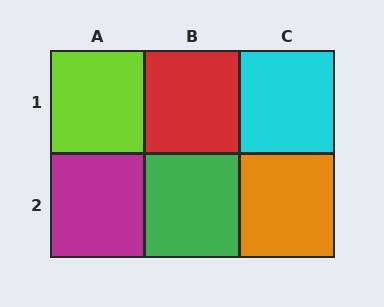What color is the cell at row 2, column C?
Orange.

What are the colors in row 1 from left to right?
Lime, red, cyan.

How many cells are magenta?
1 cell is magenta.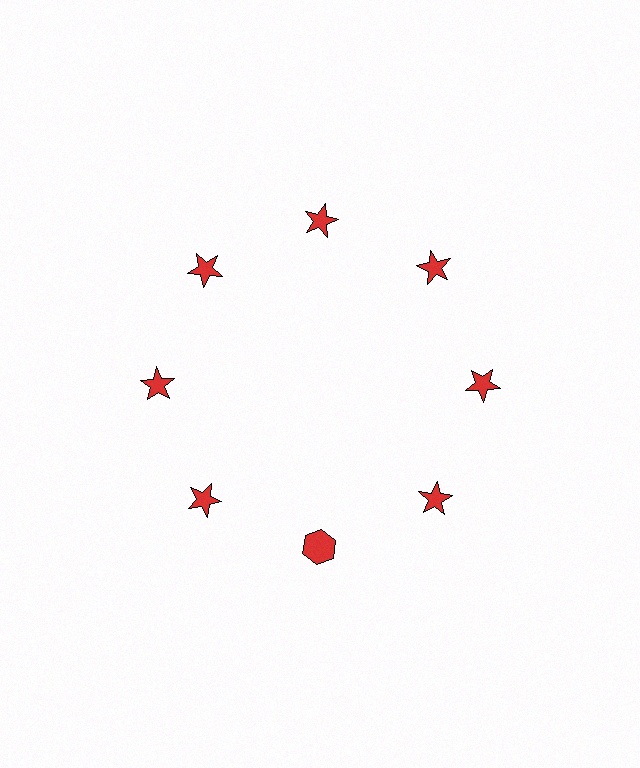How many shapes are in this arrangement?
There are 8 shapes arranged in a ring pattern.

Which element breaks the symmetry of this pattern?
The red hexagon at roughly the 6 o'clock position breaks the symmetry. All other shapes are red stars.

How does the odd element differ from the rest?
It has a different shape: hexagon instead of star.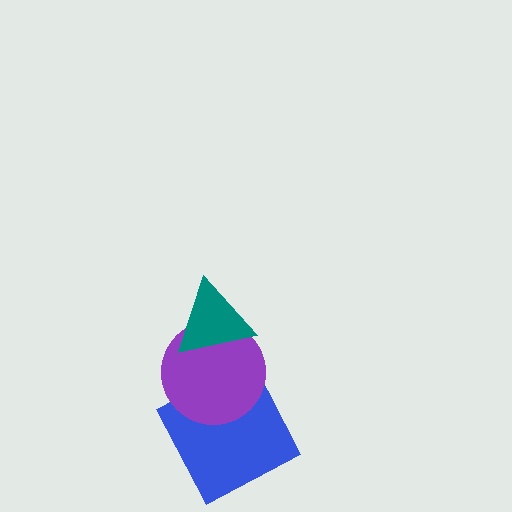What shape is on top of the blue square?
The purple circle is on top of the blue square.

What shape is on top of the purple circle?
The teal triangle is on top of the purple circle.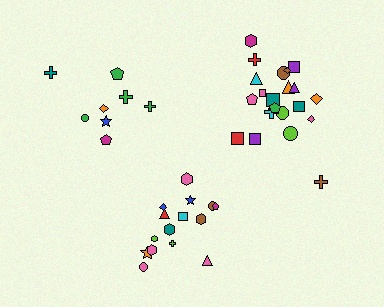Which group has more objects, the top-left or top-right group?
The top-right group.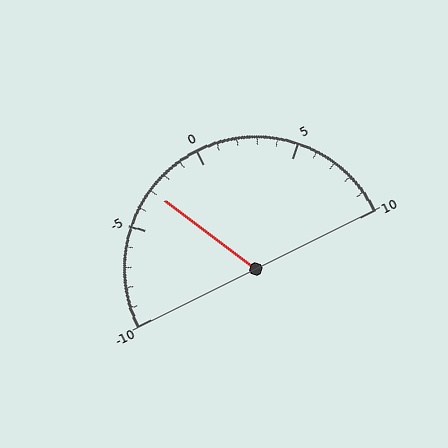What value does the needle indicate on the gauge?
The needle indicates approximately -3.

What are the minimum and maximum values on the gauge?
The gauge ranges from -10 to 10.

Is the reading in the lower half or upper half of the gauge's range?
The reading is in the lower half of the range (-10 to 10).